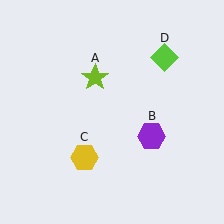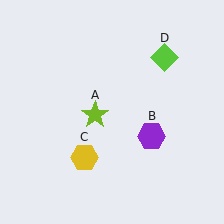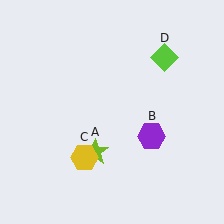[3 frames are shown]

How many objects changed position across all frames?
1 object changed position: lime star (object A).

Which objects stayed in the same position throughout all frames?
Purple hexagon (object B) and yellow hexagon (object C) and lime diamond (object D) remained stationary.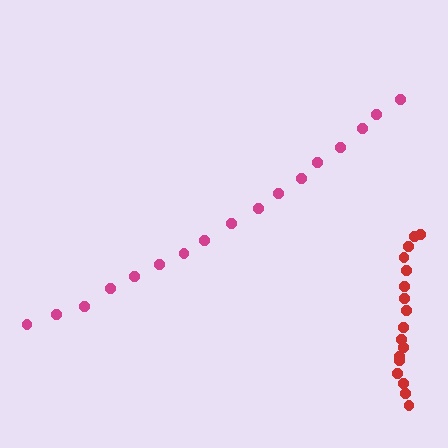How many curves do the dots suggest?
There are 2 distinct paths.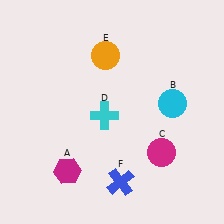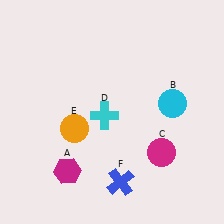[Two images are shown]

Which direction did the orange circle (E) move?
The orange circle (E) moved down.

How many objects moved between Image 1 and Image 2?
1 object moved between the two images.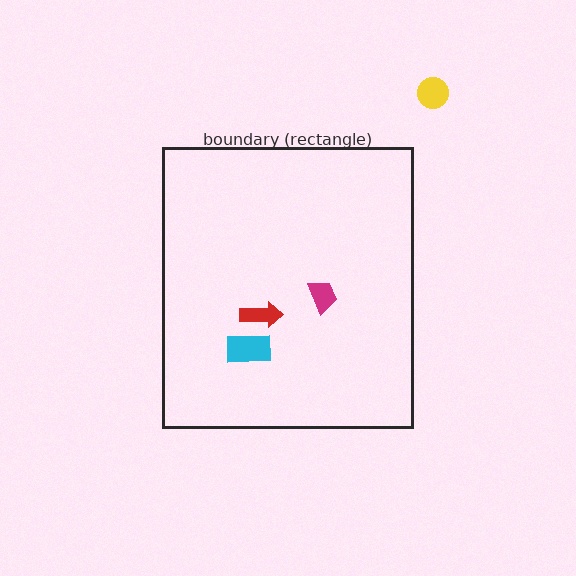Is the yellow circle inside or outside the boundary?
Outside.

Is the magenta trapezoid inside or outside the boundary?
Inside.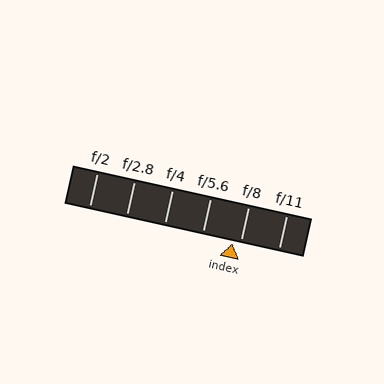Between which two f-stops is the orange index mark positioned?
The index mark is between f/5.6 and f/8.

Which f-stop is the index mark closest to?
The index mark is closest to f/8.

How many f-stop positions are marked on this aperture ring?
There are 6 f-stop positions marked.